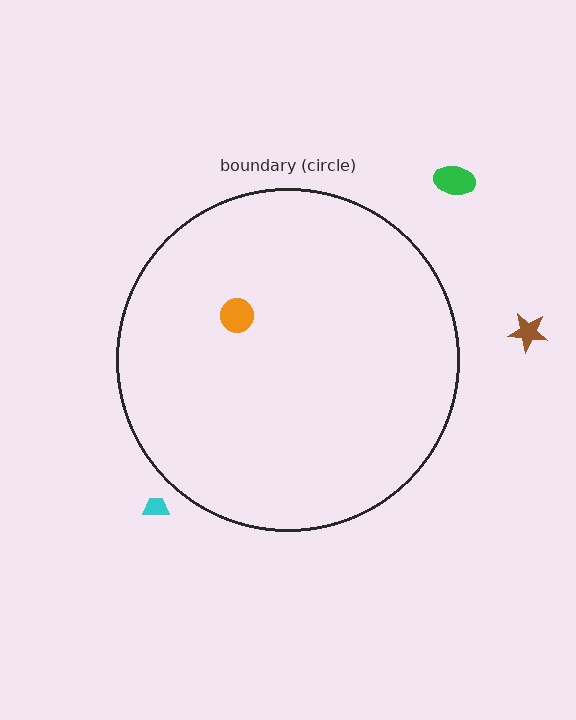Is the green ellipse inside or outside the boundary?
Outside.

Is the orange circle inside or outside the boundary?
Inside.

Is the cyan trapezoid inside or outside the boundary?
Outside.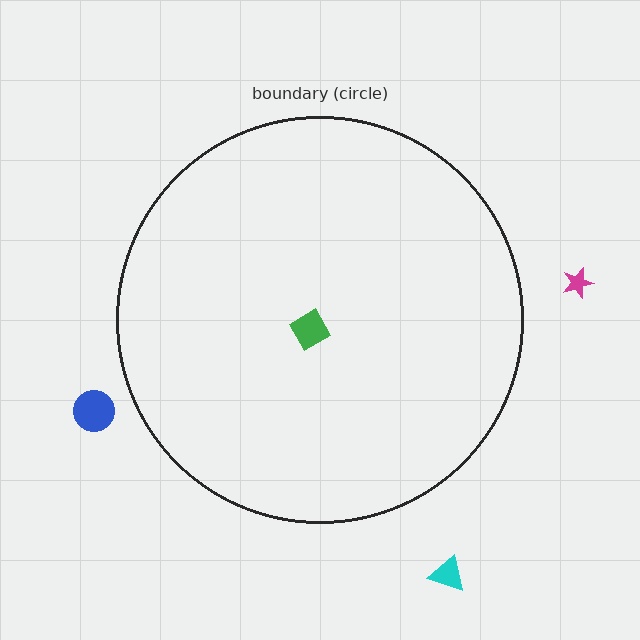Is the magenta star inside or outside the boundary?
Outside.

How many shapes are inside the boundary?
1 inside, 3 outside.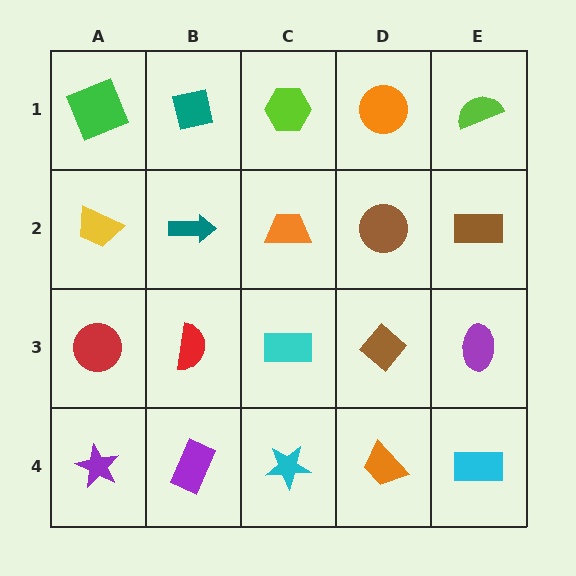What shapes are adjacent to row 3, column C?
An orange trapezoid (row 2, column C), a cyan star (row 4, column C), a red semicircle (row 3, column B), a brown diamond (row 3, column D).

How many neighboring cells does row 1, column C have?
3.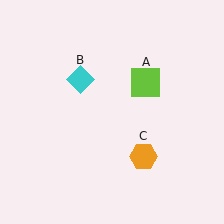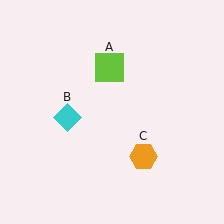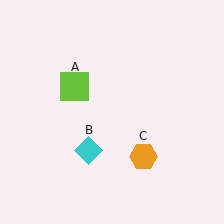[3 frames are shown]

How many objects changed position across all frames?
2 objects changed position: lime square (object A), cyan diamond (object B).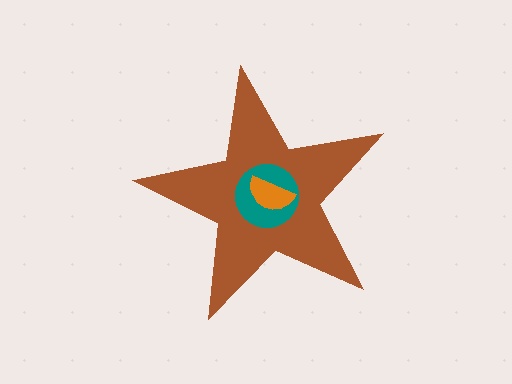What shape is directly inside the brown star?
The teal circle.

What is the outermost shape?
The brown star.